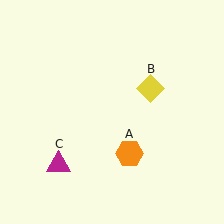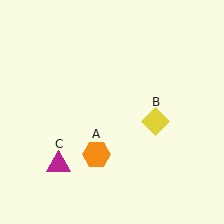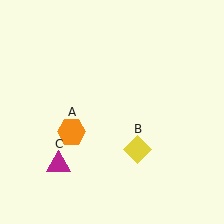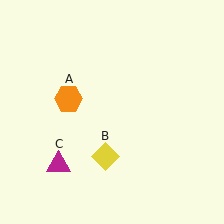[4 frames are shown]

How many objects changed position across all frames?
2 objects changed position: orange hexagon (object A), yellow diamond (object B).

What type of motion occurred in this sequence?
The orange hexagon (object A), yellow diamond (object B) rotated clockwise around the center of the scene.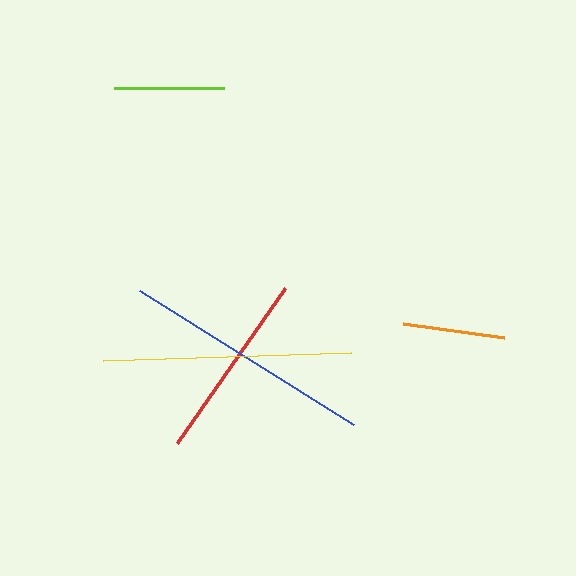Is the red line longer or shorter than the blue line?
The blue line is longer than the red line.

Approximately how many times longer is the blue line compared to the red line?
The blue line is approximately 1.3 times the length of the red line.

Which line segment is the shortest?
The orange line is the shortest at approximately 102 pixels.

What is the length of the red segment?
The red segment is approximately 189 pixels long.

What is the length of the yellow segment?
The yellow segment is approximately 248 pixels long.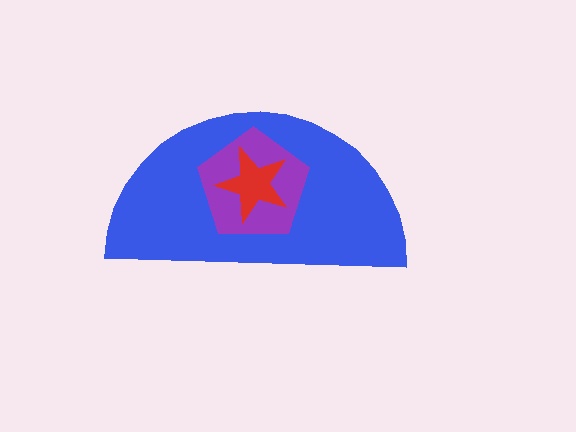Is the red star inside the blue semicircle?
Yes.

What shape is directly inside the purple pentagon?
The red star.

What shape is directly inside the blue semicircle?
The purple pentagon.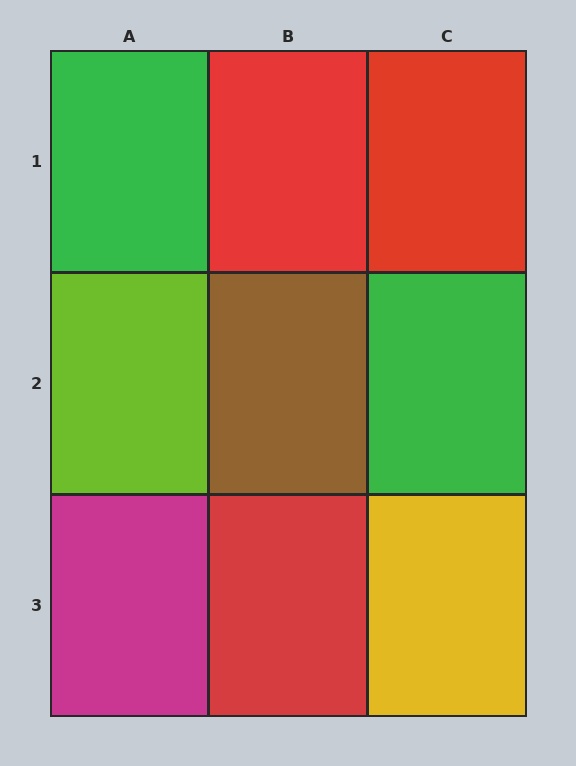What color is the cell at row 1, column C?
Red.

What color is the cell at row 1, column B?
Red.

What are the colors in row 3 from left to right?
Magenta, red, yellow.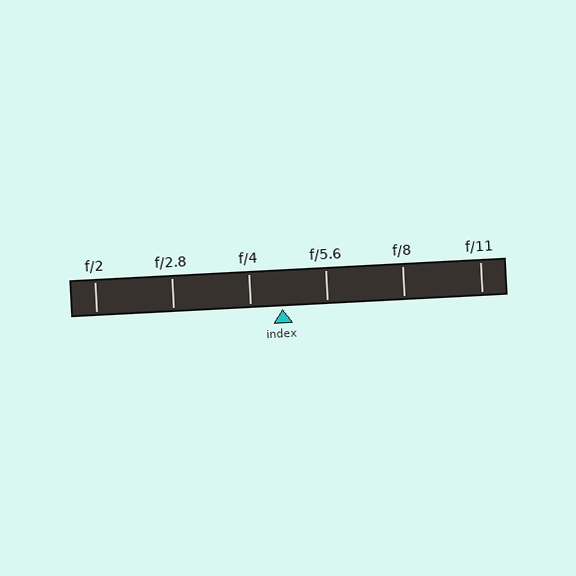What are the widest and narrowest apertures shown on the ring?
The widest aperture shown is f/2 and the narrowest is f/11.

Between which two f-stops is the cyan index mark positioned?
The index mark is between f/4 and f/5.6.